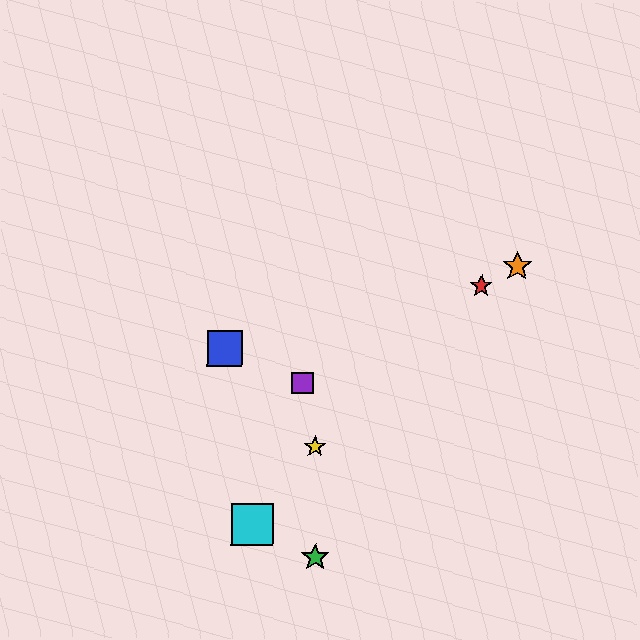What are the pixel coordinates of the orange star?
The orange star is at (517, 266).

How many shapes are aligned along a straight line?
3 shapes (the red star, the purple square, the orange star) are aligned along a straight line.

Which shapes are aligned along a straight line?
The red star, the purple square, the orange star are aligned along a straight line.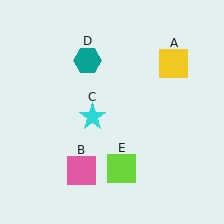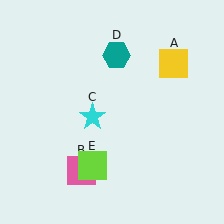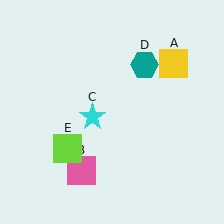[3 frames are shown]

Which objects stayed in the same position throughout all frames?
Yellow square (object A) and pink square (object B) and cyan star (object C) remained stationary.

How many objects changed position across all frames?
2 objects changed position: teal hexagon (object D), lime square (object E).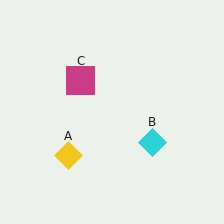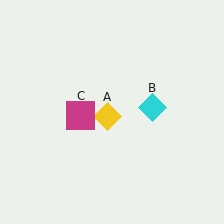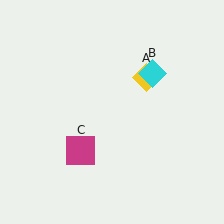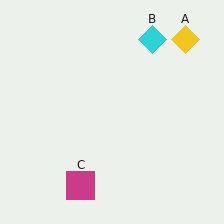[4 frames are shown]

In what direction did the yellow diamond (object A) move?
The yellow diamond (object A) moved up and to the right.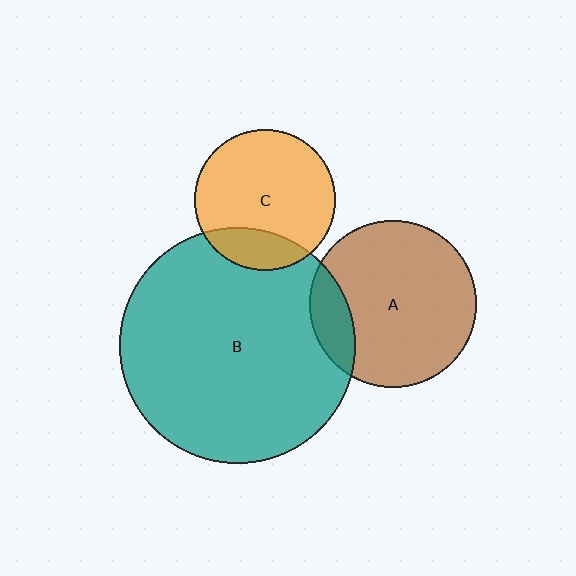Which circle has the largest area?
Circle B (teal).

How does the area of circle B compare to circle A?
Approximately 2.0 times.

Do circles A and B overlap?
Yes.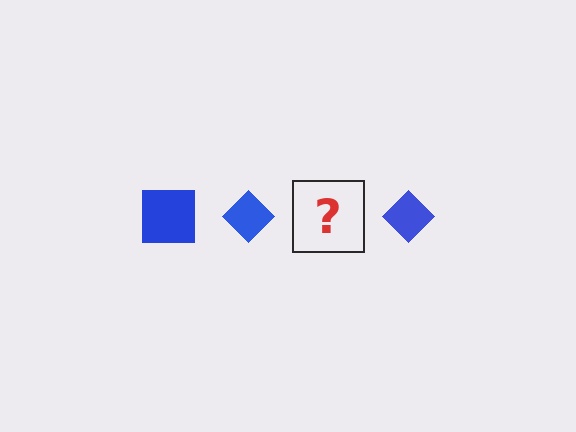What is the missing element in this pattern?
The missing element is a blue square.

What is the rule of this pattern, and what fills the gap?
The rule is that the pattern cycles through square, diamond shapes in blue. The gap should be filled with a blue square.